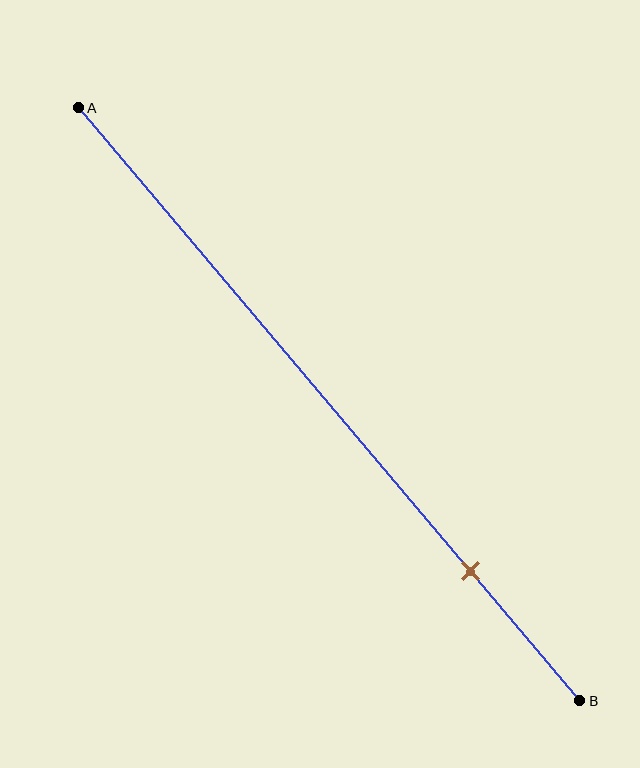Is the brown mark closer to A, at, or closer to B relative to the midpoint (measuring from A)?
The brown mark is closer to point B than the midpoint of segment AB.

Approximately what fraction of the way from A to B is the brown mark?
The brown mark is approximately 80% of the way from A to B.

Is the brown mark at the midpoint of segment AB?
No, the mark is at about 80% from A, not at the 50% midpoint.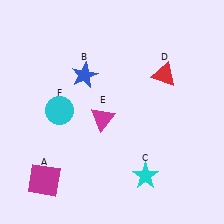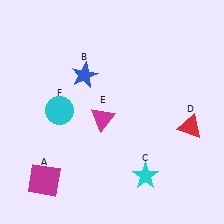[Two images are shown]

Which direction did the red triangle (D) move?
The red triangle (D) moved down.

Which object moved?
The red triangle (D) moved down.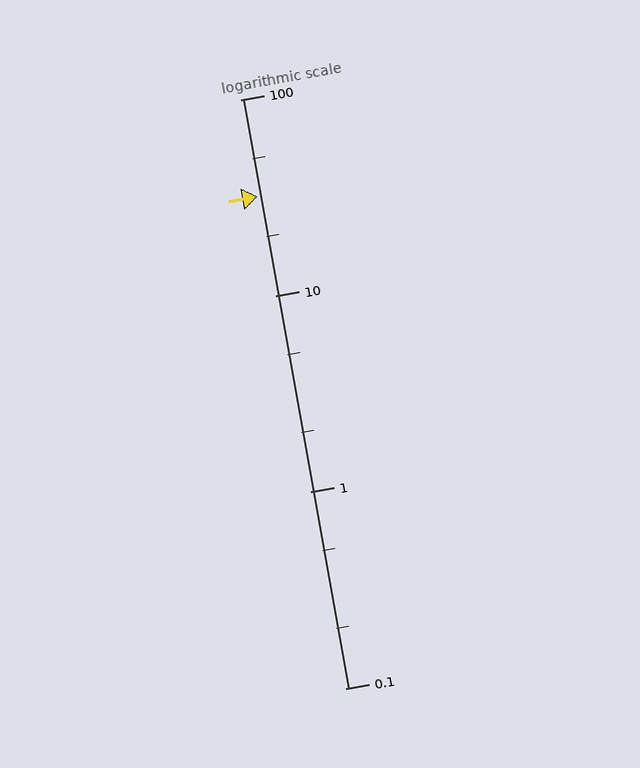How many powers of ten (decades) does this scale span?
The scale spans 3 decades, from 0.1 to 100.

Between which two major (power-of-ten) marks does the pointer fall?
The pointer is between 10 and 100.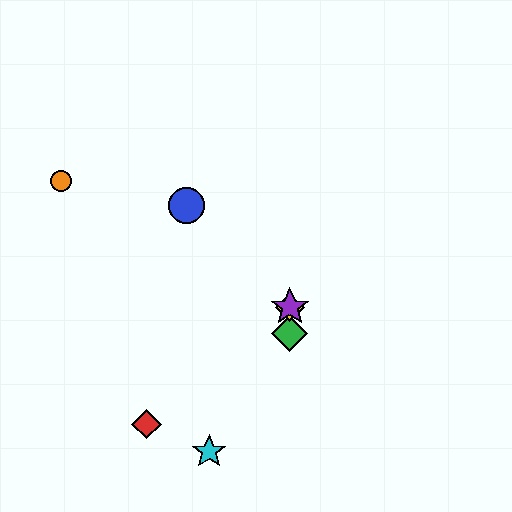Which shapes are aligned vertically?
The green diamond, the yellow diamond, the purple star are aligned vertically.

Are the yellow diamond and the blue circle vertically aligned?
No, the yellow diamond is at x≈290 and the blue circle is at x≈186.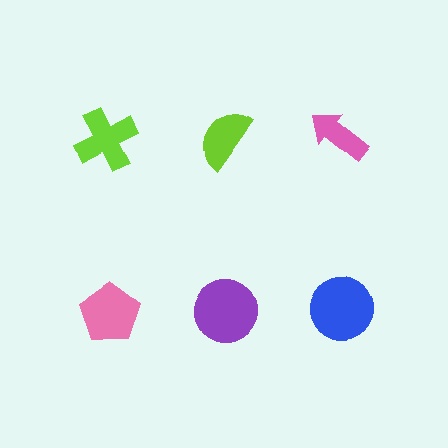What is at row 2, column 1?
A pink pentagon.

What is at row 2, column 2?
A purple circle.